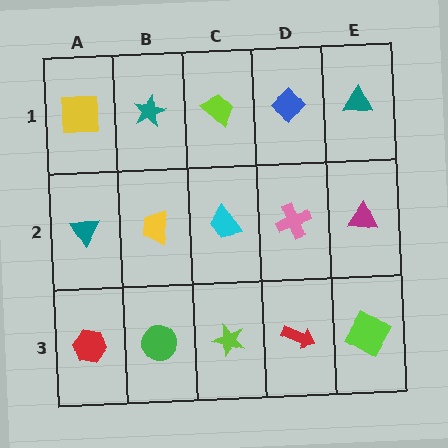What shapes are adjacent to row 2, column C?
A lime trapezoid (row 1, column C), a lime star (row 3, column C), a yellow trapezoid (row 2, column B), a pink cross (row 2, column D).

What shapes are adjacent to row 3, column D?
A pink cross (row 2, column D), a lime star (row 3, column C), a lime square (row 3, column E).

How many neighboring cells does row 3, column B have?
3.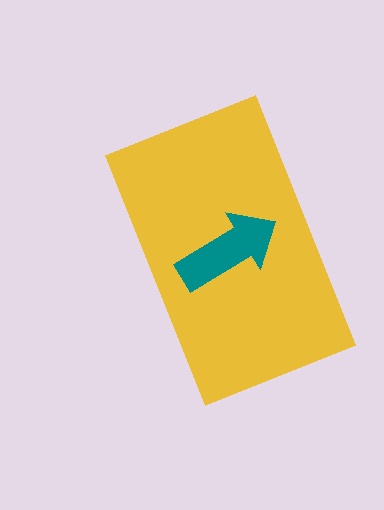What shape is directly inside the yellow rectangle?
The teal arrow.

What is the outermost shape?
The yellow rectangle.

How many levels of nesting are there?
2.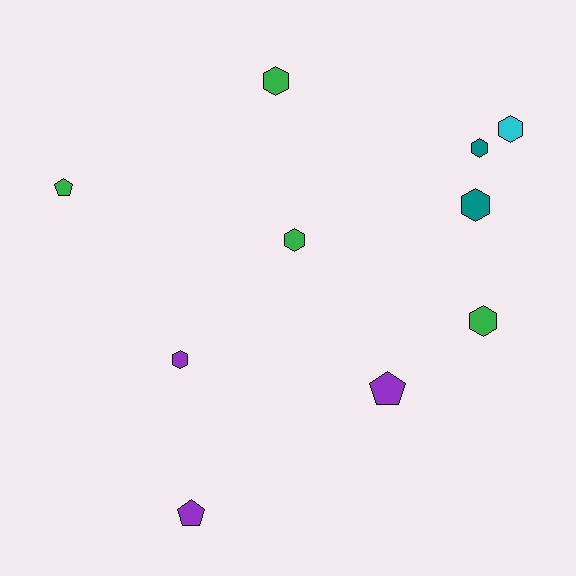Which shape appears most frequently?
Hexagon, with 7 objects.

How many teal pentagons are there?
There are no teal pentagons.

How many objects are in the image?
There are 10 objects.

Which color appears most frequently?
Green, with 4 objects.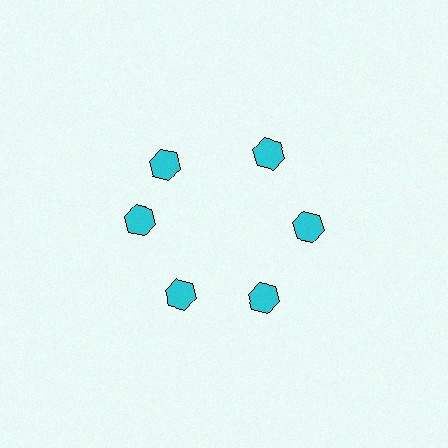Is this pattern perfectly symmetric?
No. The 6 cyan hexagons are arranged in a ring, but one element near the 11 o'clock position is rotated out of alignment along the ring, breaking the 6-fold rotational symmetry.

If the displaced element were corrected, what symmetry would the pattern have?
It would have 6-fold rotational symmetry — the pattern would map onto itself every 60 degrees.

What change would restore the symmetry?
The symmetry would be restored by rotating it back into even spacing with its neighbors so that all 6 hexagons sit at equal angles and equal distance from the center.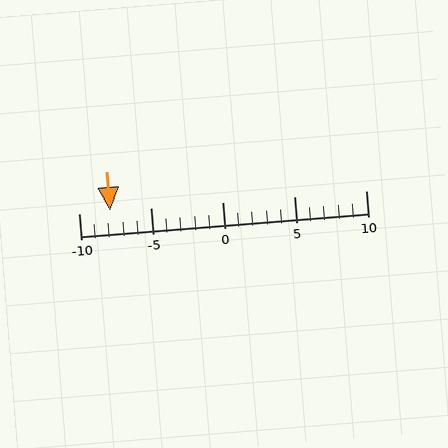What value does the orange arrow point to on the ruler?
The orange arrow points to approximately -8.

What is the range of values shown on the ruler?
The ruler shows values from -10 to 10.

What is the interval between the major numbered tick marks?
The major tick marks are spaced 5 units apart.